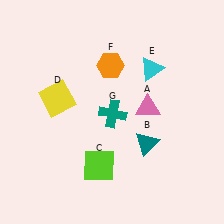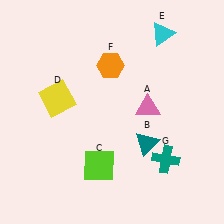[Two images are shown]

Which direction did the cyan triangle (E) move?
The cyan triangle (E) moved up.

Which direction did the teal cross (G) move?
The teal cross (G) moved right.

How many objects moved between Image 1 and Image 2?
2 objects moved between the two images.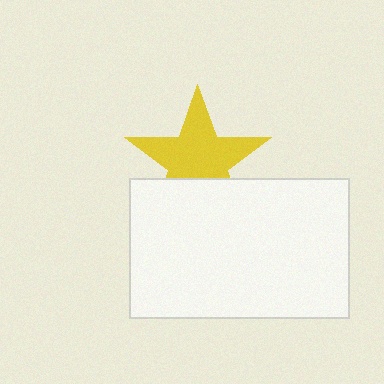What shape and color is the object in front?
The object in front is a white rectangle.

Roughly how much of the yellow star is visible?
Most of it is visible (roughly 69%).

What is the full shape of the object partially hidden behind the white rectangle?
The partially hidden object is a yellow star.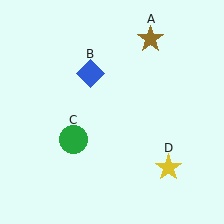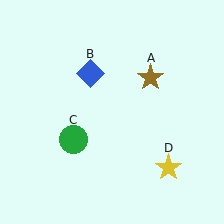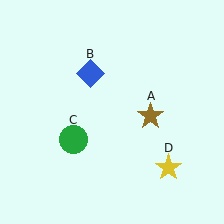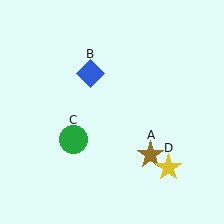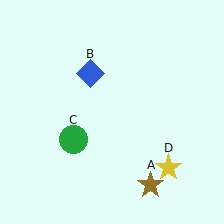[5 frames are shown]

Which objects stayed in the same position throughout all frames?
Blue diamond (object B) and green circle (object C) and yellow star (object D) remained stationary.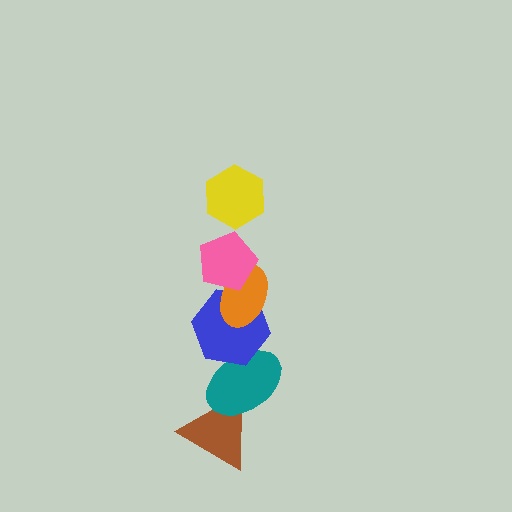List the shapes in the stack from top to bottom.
From top to bottom: the yellow hexagon, the pink pentagon, the orange ellipse, the blue hexagon, the teal ellipse, the brown triangle.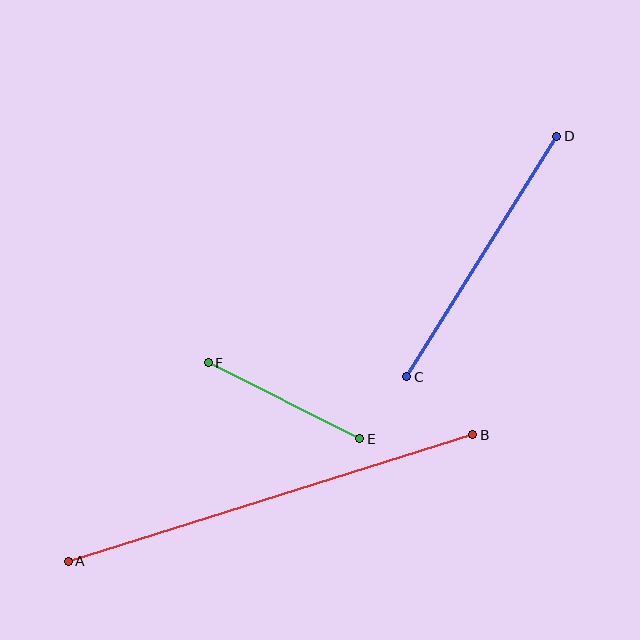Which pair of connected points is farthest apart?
Points A and B are farthest apart.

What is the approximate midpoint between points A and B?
The midpoint is at approximately (270, 498) pixels.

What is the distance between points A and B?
The distance is approximately 423 pixels.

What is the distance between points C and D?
The distance is approximately 283 pixels.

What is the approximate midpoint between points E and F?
The midpoint is at approximately (284, 401) pixels.